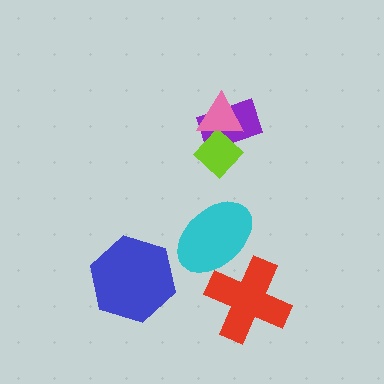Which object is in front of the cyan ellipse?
The red cross is in front of the cyan ellipse.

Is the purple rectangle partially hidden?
Yes, it is partially covered by another shape.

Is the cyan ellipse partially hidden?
Yes, it is partially covered by another shape.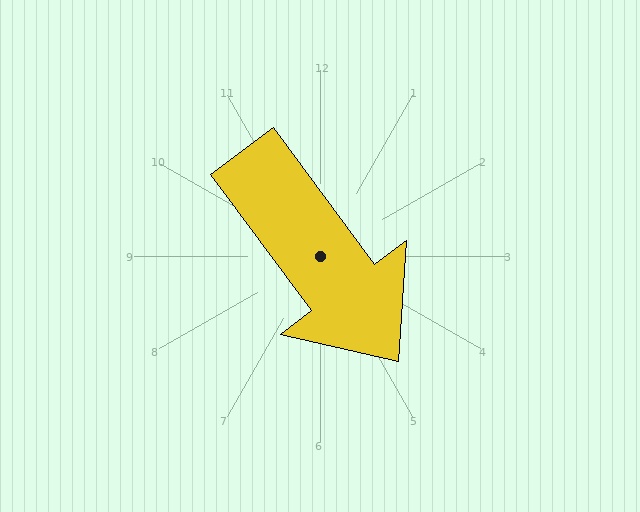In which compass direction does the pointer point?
Southeast.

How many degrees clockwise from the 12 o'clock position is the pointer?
Approximately 143 degrees.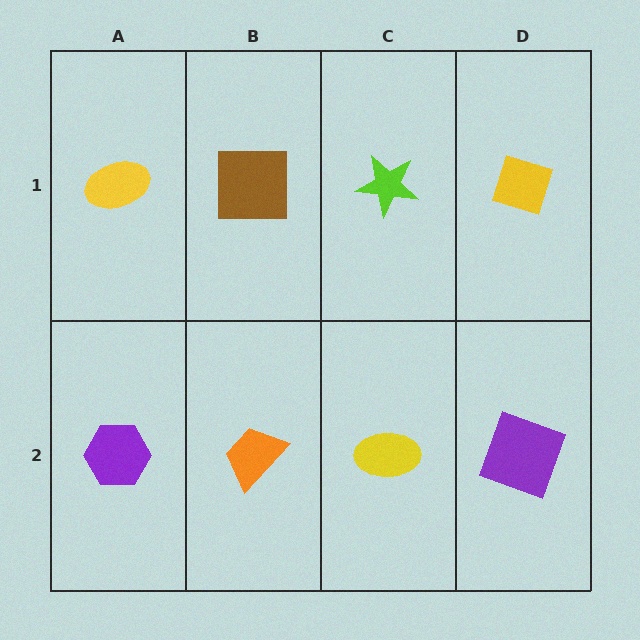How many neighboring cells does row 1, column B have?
3.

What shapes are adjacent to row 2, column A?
A yellow ellipse (row 1, column A), an orange trapezoid (row 2, column B).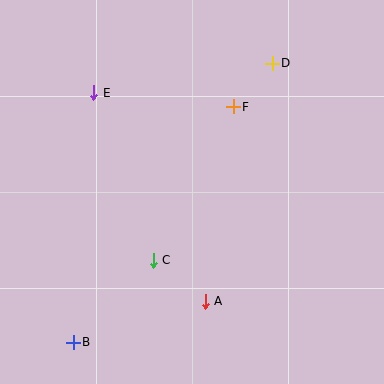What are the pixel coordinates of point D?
Point D is at (272, 63).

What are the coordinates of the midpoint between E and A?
The midpoint between E and A is at (149, 197).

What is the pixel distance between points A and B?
The distance between A and B is 139 pixels.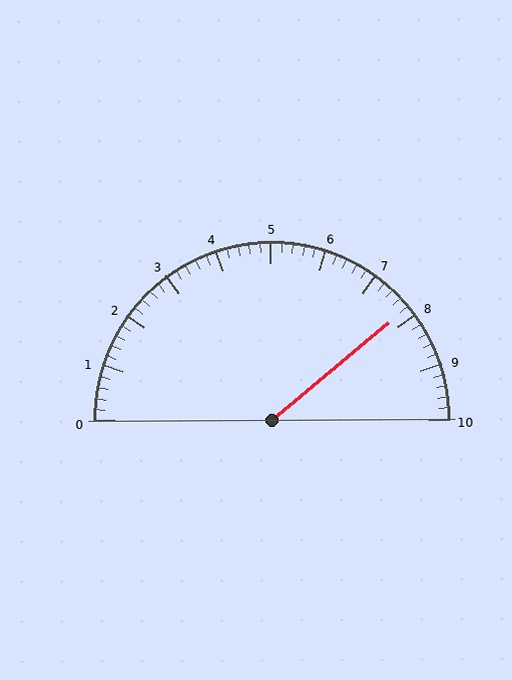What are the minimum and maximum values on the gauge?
The gauge ranges from 0 to 10.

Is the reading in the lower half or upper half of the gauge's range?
The reading is in the upper half of the range (0 to 10).